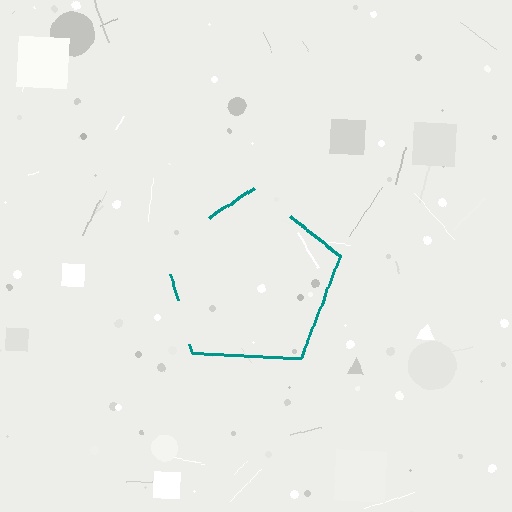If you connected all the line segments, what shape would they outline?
They would outline a pentagon.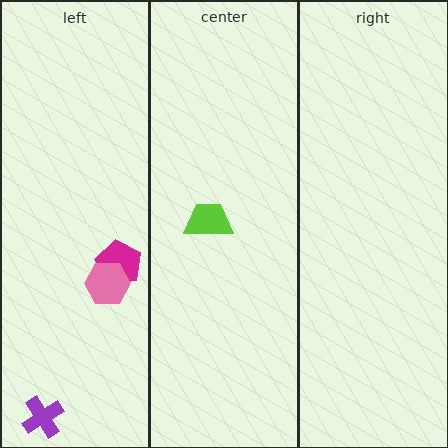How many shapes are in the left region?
3.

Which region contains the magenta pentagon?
The left region.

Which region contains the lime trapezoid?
The center region.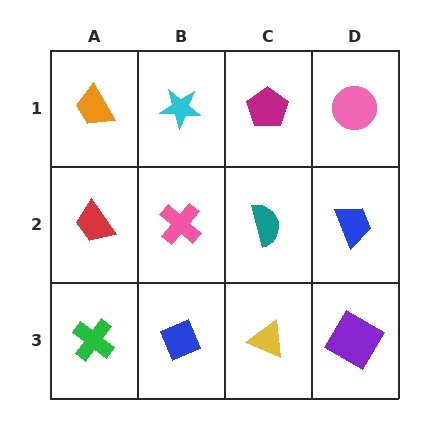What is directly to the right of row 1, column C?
A pink circle.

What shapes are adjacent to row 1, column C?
A teal semicircle (row 2, column C), a cyan star (row 1, column B), a pink circle (row 1, column D).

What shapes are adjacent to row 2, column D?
A pink circle (row 1, column D), a purple diamond (row 3, column D), a teal semicircle (row 2, column C).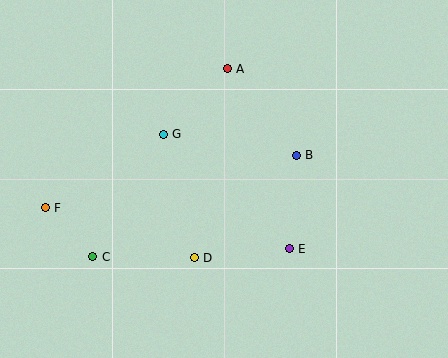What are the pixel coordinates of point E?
Point E is at (289, 249).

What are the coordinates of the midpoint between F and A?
The midpoint between F and A is at (136, 138).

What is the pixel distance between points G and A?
The distance between G and A is 91 pixels.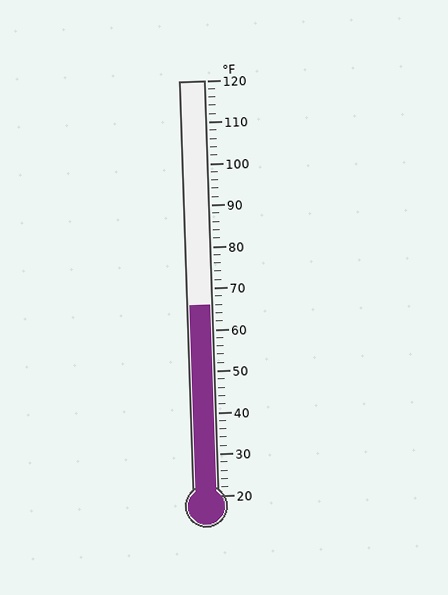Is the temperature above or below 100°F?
The temperature is below 100°F.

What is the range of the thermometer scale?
The thermometer scale ranges from 20°F to 120°F.